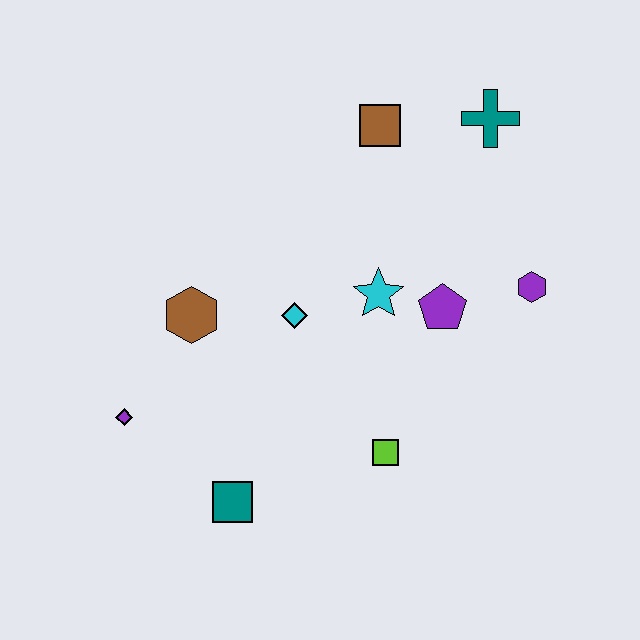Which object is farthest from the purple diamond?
The teal cross is farthest from the purple diamond.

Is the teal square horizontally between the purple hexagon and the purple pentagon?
No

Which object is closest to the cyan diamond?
The cyan star is closest to the cyan diamond.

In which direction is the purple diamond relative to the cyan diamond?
The purple diamond is to the left of the cyan diamond.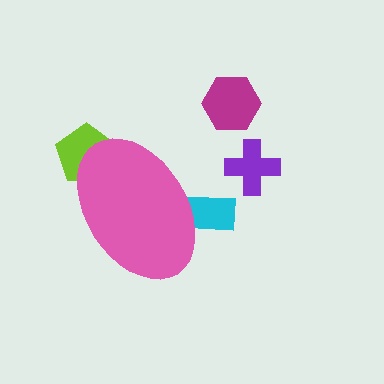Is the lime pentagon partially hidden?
Yes, the lime pentagon is partially hidden behind the pink ellipse.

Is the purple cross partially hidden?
No, the purple cross is fully visible.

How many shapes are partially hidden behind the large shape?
2 shapes are partially hidden.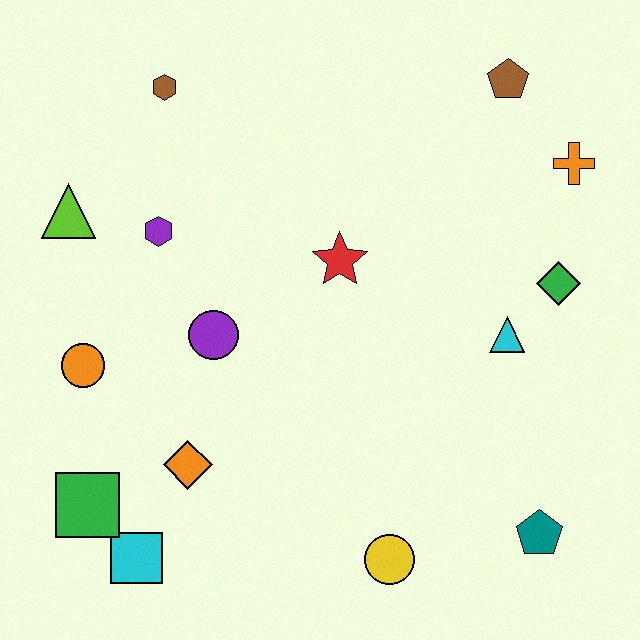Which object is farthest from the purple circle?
The orange cross is farthest from the purple circle.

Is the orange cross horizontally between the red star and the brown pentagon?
No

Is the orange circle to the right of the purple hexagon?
No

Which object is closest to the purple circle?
The purple hexagon is closest to the purple circle.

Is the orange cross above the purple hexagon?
Yes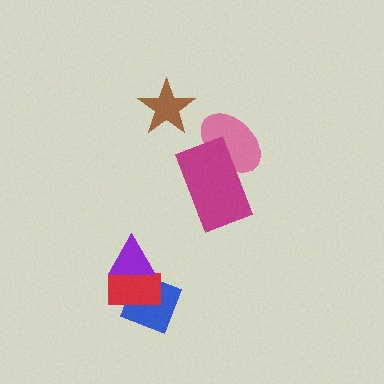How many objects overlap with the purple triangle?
2 objects overlap with the purple triangle.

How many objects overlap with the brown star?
0 objects overlap with the brown star.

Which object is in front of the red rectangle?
The purple triangle is in front of the red rectangle.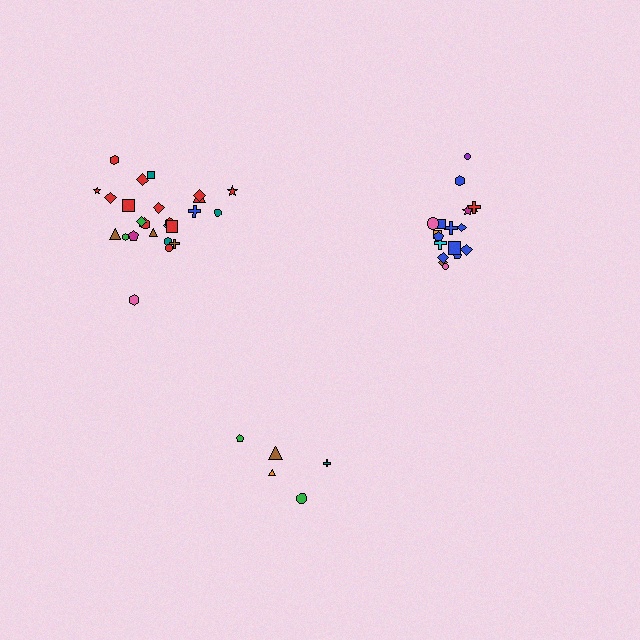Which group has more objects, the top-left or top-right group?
The top-left group.